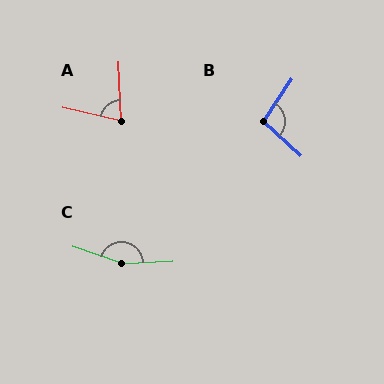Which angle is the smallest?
A, at approximately 74 degrees.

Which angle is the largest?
C, at approximately 158 degrees.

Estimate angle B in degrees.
Approximately 99 degrees.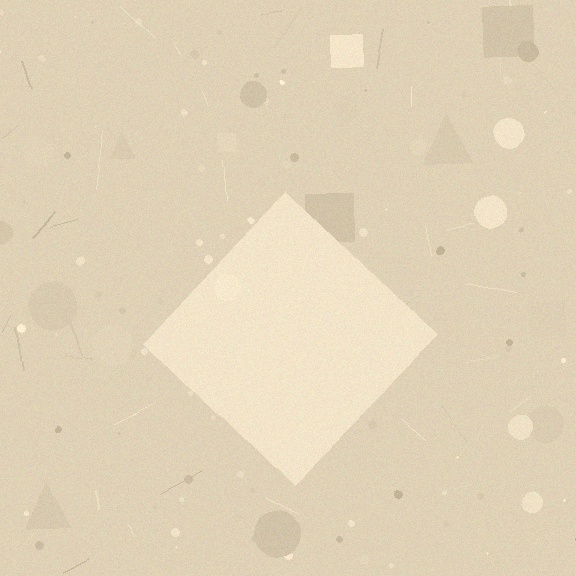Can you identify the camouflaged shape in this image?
The camouflaged shape is a diamond.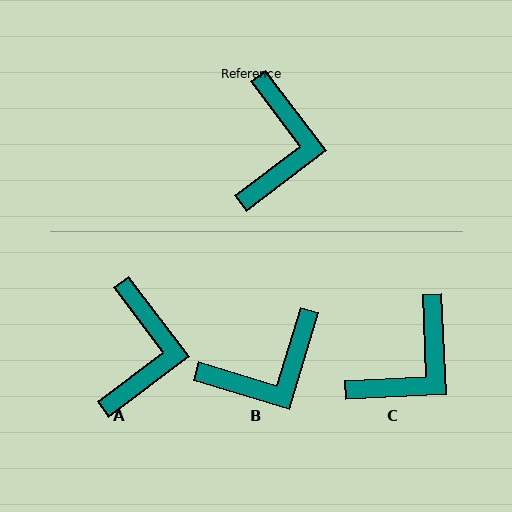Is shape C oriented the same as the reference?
No, it is off by about 34 degrees.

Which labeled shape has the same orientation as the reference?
A.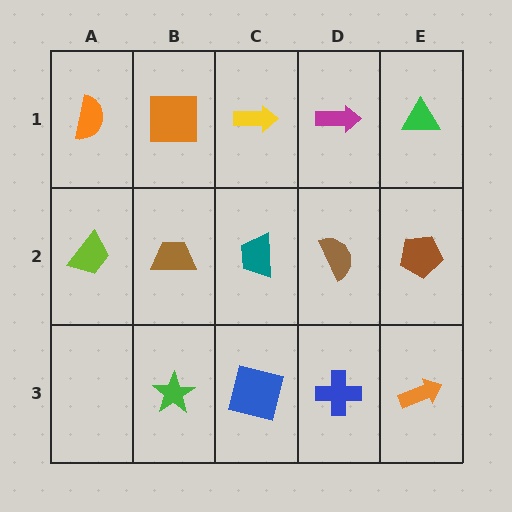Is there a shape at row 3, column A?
No, that cell is empty.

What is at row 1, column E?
A green triangle.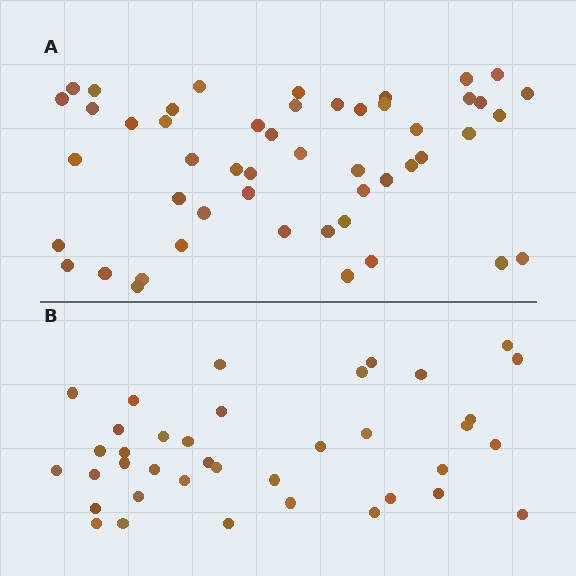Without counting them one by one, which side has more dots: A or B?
Region A (the top region) has more dots.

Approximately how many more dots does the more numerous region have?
Region A has roughly 12 or so more dots than region B.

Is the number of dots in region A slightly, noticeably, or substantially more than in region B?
Region A has noticeably more, but not dramatically so. The ratio is roughly 1.3 to 1.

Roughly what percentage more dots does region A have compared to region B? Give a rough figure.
About 30% more.